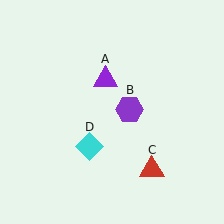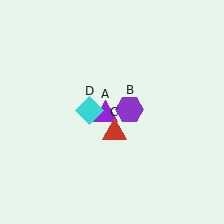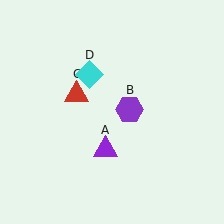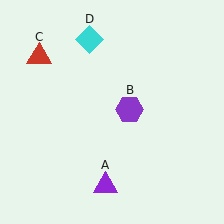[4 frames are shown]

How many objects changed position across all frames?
3 objects changed position: purple triangle (object A), red triangle (object C), cyan diamond (object D).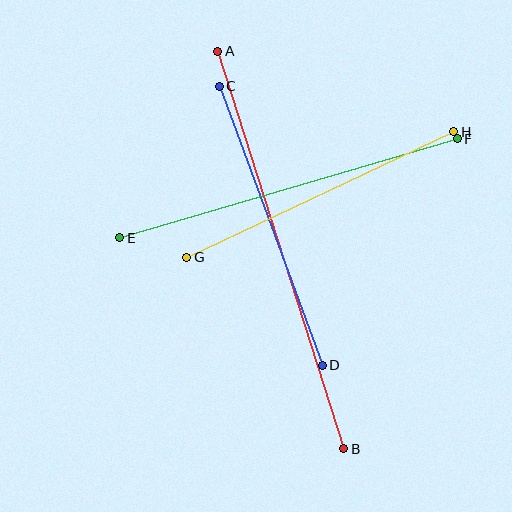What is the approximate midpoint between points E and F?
The midpoint is at approximately (288, 188) pixels.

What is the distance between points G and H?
The distance is approximately 295 pixels.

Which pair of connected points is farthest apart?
Points A and B are farthest apart.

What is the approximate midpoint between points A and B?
The midpoint is at approximately (281, 250) pixels.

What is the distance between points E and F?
The distance is approximately 352 pixels.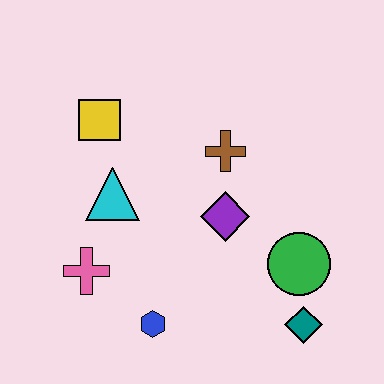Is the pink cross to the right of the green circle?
No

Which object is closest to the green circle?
The teal diamond is closest to the green circle.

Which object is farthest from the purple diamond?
The yellow square is farthest from the purple diamond.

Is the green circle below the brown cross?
Yes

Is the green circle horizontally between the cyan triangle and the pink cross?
No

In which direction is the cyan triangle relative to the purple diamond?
The cyan triangle is to the left of the purple diamond.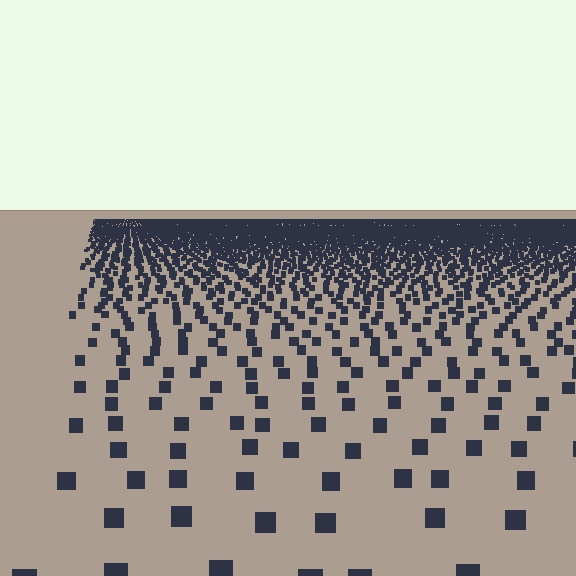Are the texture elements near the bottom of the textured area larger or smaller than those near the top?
Larger. Near the bottom, elements are closer to the viewer and appear at a bigger on-screen size.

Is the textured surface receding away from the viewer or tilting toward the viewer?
The surface is receding away from the viewer. Texture elements get smaller and denser toward the top.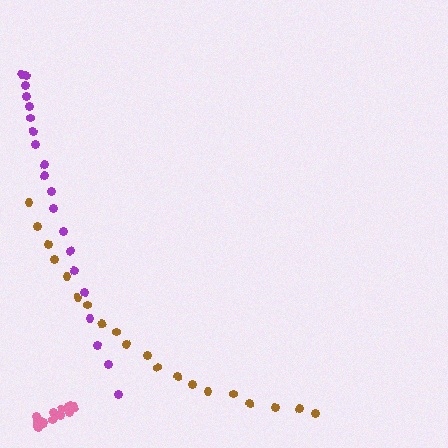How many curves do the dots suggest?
There are 3 distinct paths.